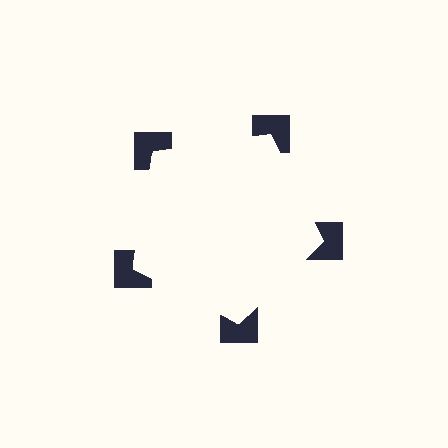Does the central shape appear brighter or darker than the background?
It typically appears slightly brighter than the background, even though no actual brightness change is drawn.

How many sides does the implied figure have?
5 sides.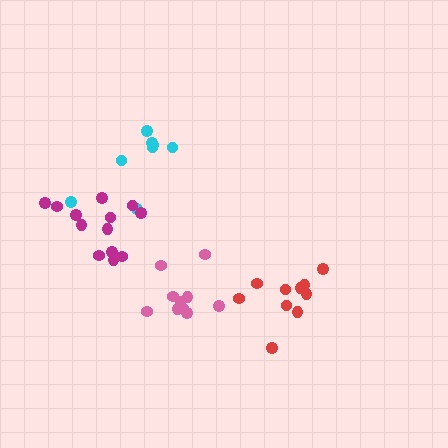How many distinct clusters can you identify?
There are 4 distinct clusters.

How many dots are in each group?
Group 1: 10 dots, Group 2: 8 dots, Group 3: 13 dots, Group 4: 11 dots (42 total).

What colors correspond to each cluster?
The clusters are colored: red, cyan, magenta, pink.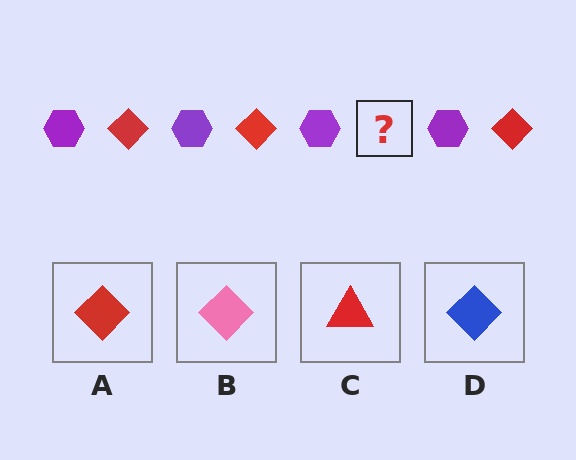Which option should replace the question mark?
Option A.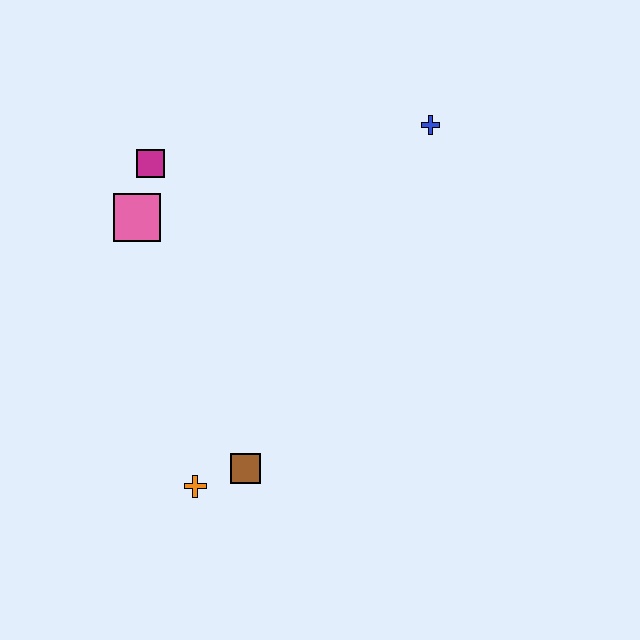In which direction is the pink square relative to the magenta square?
The pink square is below the magenta square.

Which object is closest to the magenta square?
The pink square is closest to the magenta square.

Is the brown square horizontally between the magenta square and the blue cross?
Yes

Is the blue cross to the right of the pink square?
Yes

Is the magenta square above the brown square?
Yes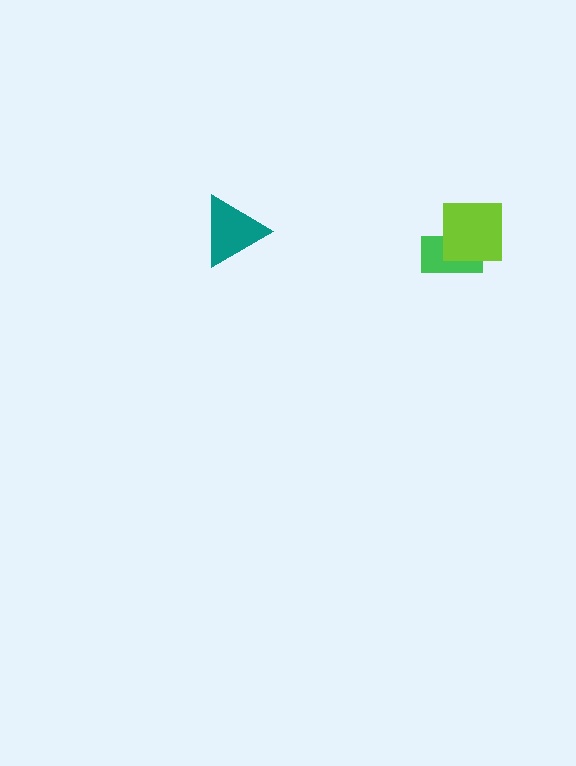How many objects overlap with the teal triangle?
0 objects overlap with the teal triangle.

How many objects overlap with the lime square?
1 object overlaps with the lime square.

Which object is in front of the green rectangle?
The lime square is in front of the green rectangle.